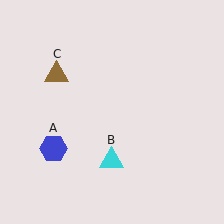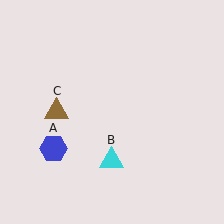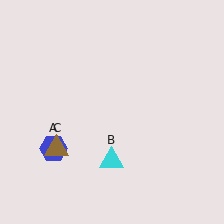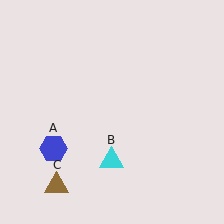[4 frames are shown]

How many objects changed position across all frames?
1 object changed position: brown triangle (object C).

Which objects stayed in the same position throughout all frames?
Blue hexagon (object A) and cyan triangle (object B) remained stationary.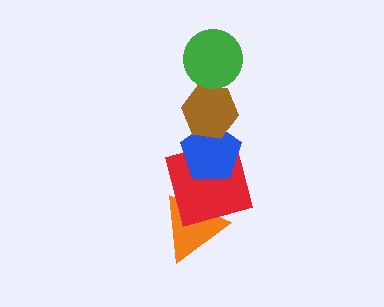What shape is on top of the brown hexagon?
The green circle is on top of the brown hexagon.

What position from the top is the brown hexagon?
The brown hexagon is 2nd from the top.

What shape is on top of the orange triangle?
The red square is on top of the orange triangle.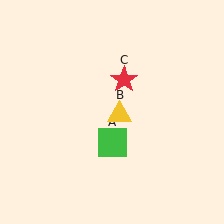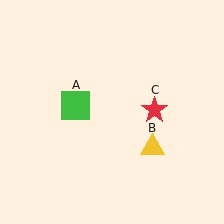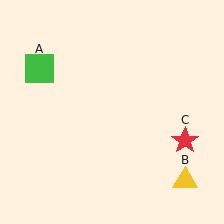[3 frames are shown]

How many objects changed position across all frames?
3 objects changed position: green square (object A), yellow triangle (object B), red star (object C).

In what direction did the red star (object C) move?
The red star (object C) moved down and to the right.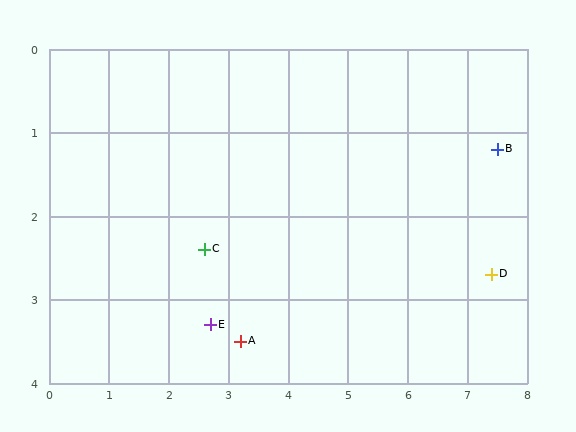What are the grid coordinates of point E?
Point E is at approximately (2.7, 3.3).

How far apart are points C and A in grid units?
Points C and A are about 1.3 grid units apart.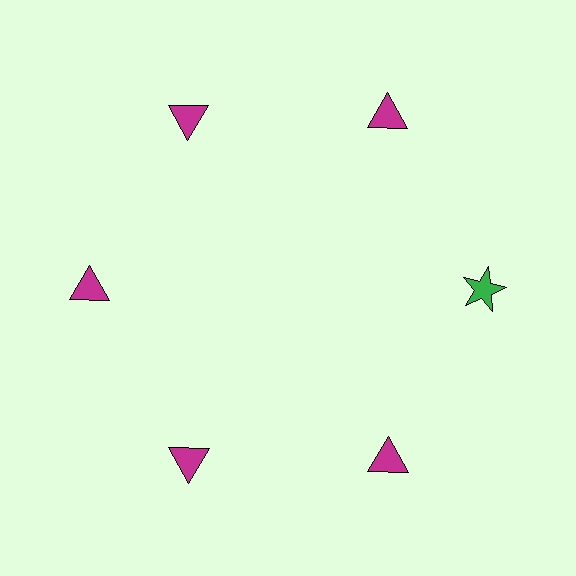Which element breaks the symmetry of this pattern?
The green star at roughly the 3 o'clock position breaks the symmetry. All other shapes are magenta triangles.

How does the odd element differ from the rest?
It differs in both color (green instead of magenta) and shape (star instead of triangle).